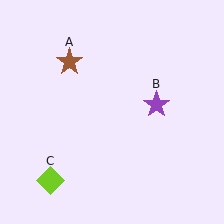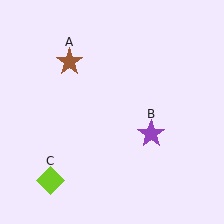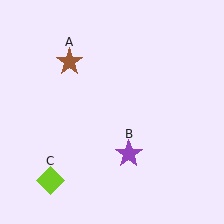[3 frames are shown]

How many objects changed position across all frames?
1 object changed position: purple star (object B).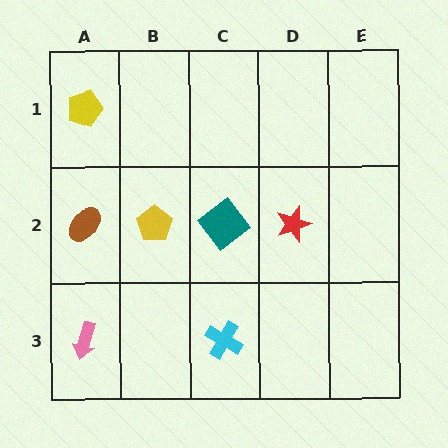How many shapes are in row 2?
4 shapes.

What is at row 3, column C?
A cyan cross.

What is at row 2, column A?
A brown ellipse.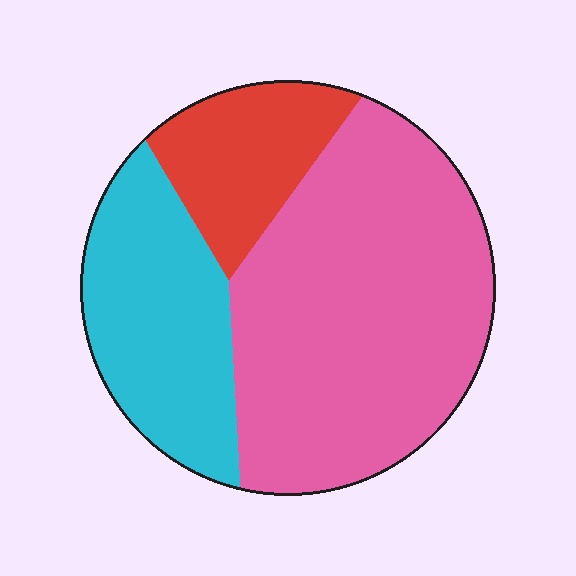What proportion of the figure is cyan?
Cyan covers around 25% of the figure.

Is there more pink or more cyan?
Pink.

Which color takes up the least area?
Red, at roughly 15%.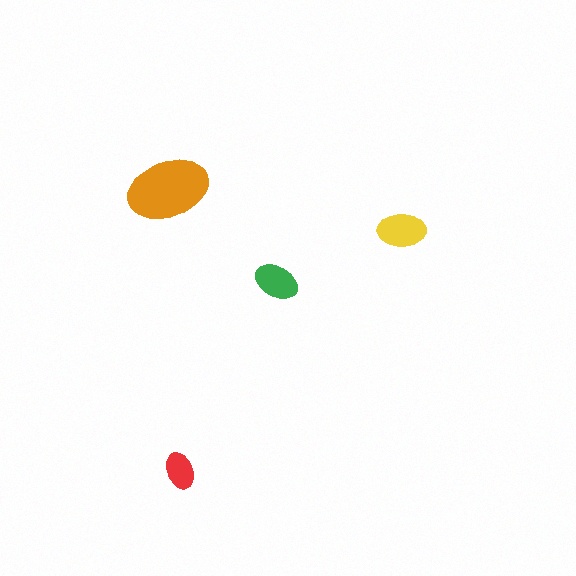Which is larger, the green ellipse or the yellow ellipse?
The yellow one.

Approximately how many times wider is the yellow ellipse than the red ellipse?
About 1.5 times wider.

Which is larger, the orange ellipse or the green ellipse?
The orange one.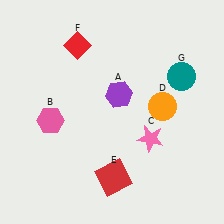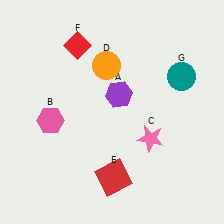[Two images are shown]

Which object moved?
The orange circle (D) moved left.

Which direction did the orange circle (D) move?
The orange circle (D) moved left.